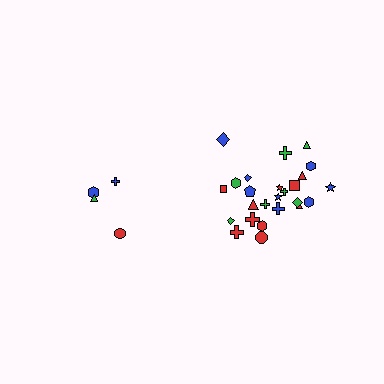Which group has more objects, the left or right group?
The right group.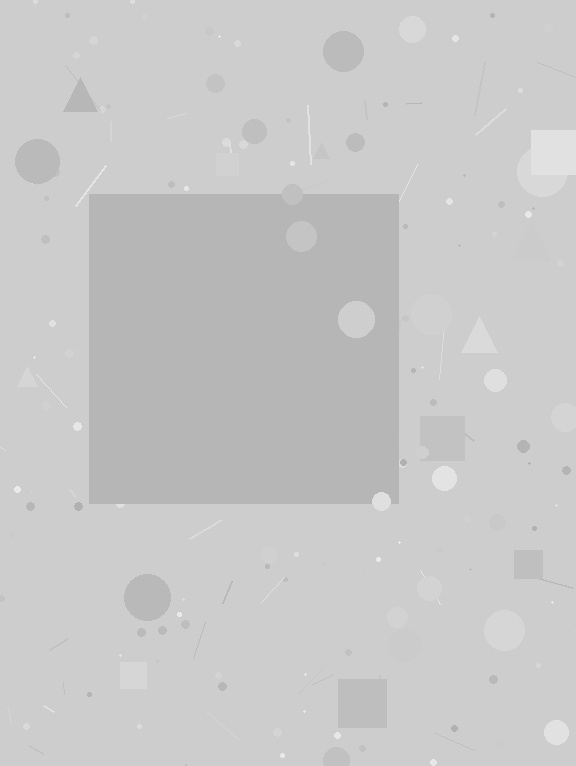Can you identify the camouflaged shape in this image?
The camouflaged shape is a square.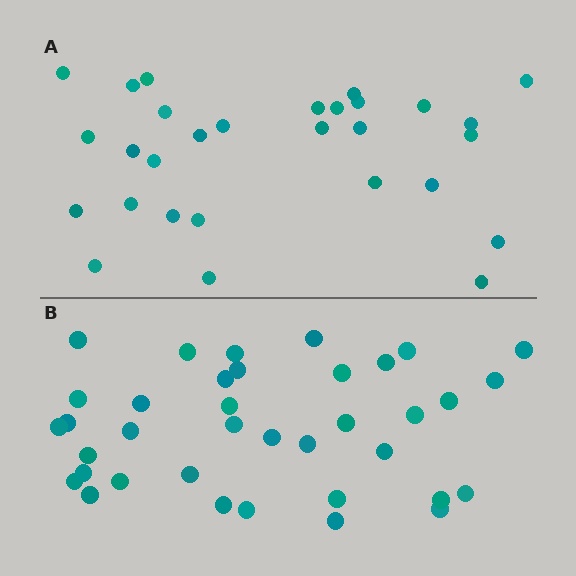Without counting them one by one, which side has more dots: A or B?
Region B (the bottom region) has more dots.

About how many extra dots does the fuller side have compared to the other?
Region B has roughly 8 or so more dots than region A.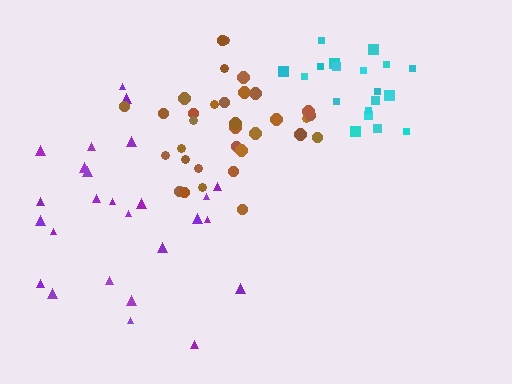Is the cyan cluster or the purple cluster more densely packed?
Cyan.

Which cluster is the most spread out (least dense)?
Purple.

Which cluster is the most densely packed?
Brown.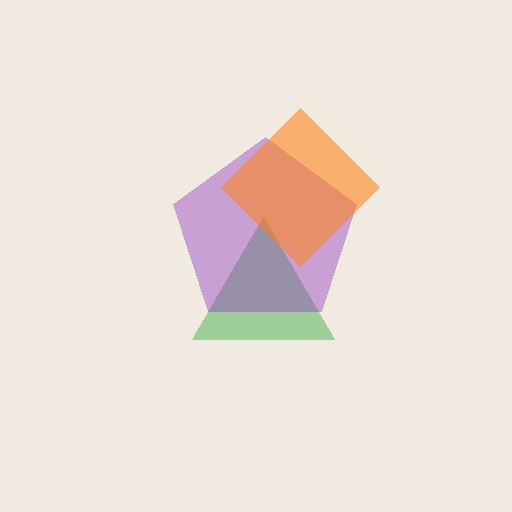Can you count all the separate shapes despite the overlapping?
Yes, there are 3 separate shapes.